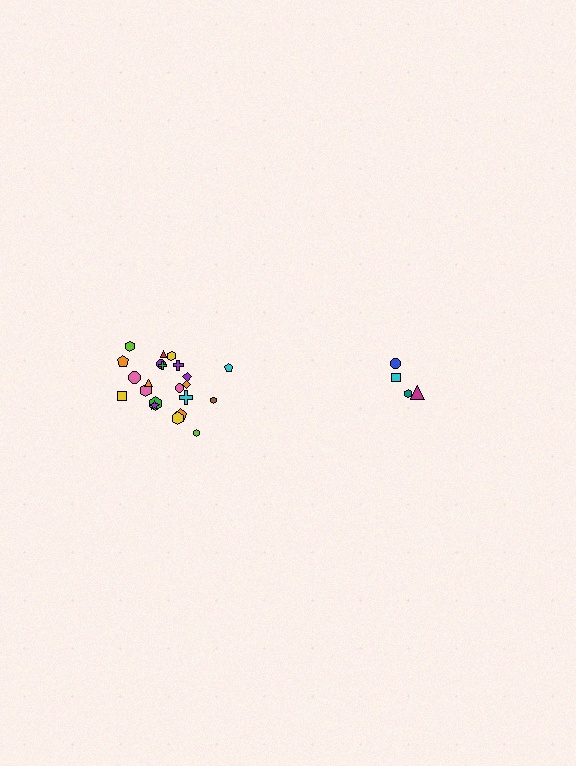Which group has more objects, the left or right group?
The left group.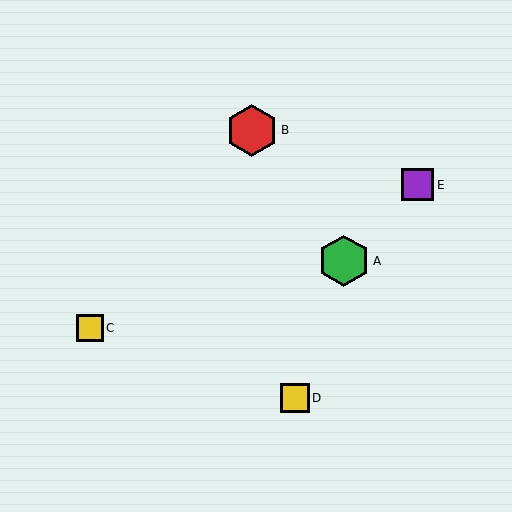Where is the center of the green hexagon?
The center of the green hexagon is at (344, 261).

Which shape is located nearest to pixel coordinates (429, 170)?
The purple square (labeled E) at (418, 185) is nearest to that location.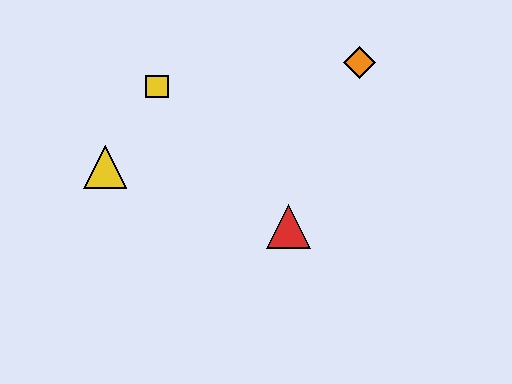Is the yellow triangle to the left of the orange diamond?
Yes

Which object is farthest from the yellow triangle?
The orange diamond is farthest from the yellow triangle.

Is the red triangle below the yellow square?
Yes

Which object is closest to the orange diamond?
The red triangle is closest to the orange diamond.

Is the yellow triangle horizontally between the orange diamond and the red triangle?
No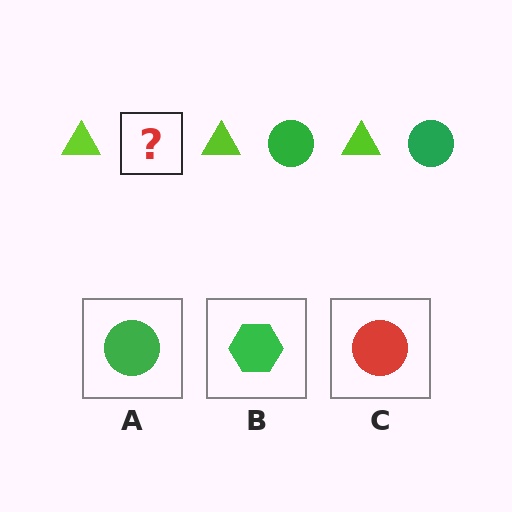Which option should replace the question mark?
Option A.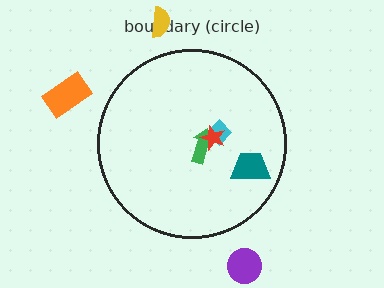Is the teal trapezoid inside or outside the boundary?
Inside.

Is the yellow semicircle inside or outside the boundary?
Outside.